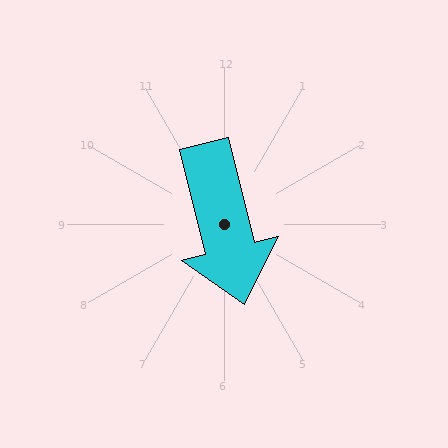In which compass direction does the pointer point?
South.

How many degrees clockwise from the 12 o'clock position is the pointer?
Approximately 166 degrees.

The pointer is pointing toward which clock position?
Roughly 6 o'clock.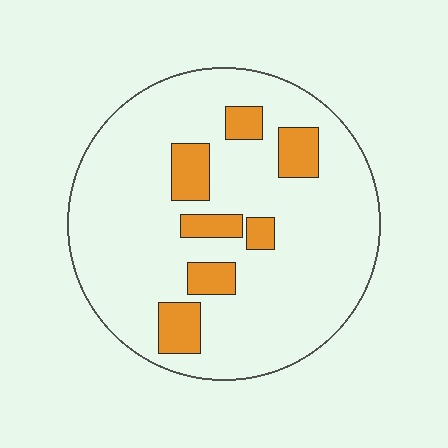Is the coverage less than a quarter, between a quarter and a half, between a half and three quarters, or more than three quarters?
Less than a quarter.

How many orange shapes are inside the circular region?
7.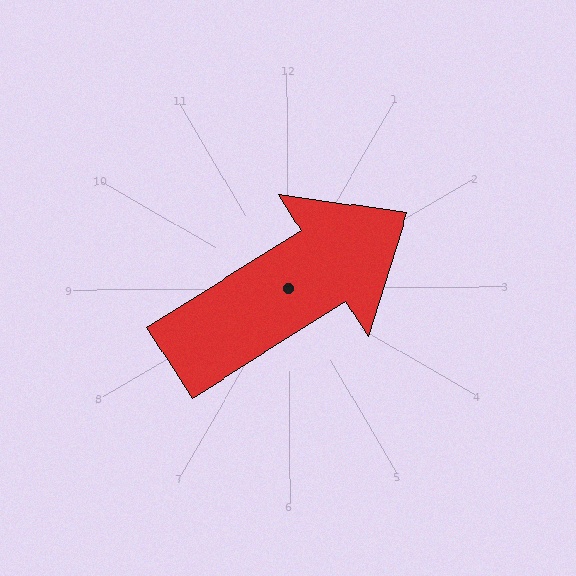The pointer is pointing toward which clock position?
Roughly 2 o'clock.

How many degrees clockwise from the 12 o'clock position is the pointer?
Approximately 58 degrees.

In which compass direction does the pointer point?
Northeast.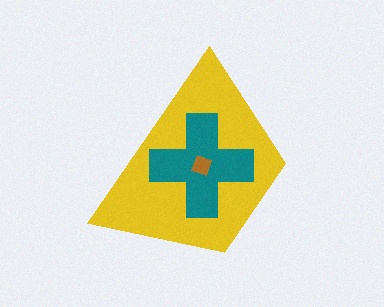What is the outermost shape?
The yellow trapezoid.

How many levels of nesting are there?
3.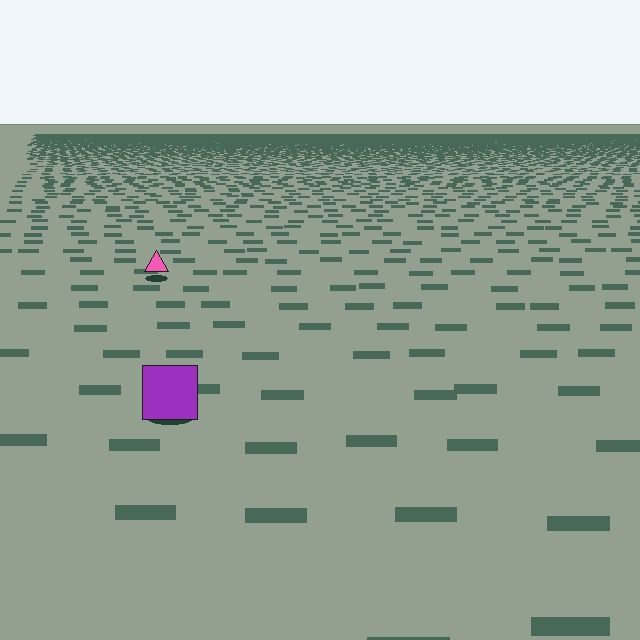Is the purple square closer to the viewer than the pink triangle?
Yes. The purple square is closer — you can tell from the texture gradient: the ground texture is coarser near it.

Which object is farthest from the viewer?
The pink triangle is farthest from the viewer. It appears smaller and the ground texture around it is denser.